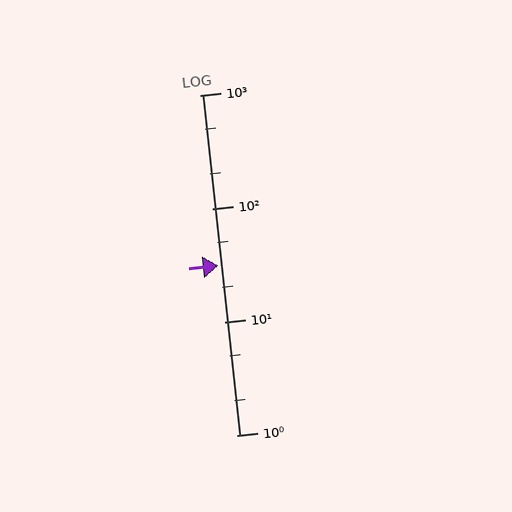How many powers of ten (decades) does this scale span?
The scale spans 3 decades, from 1 to 1000.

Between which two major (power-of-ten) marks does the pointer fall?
The pointer is between 10 and 100.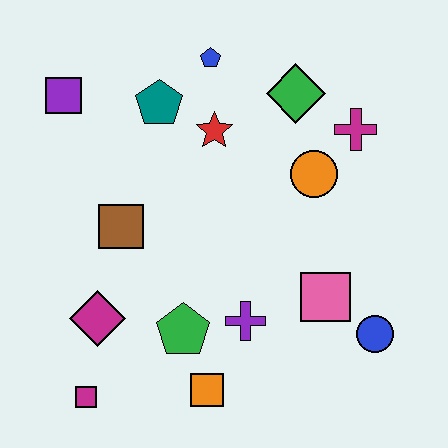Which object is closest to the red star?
The teal pentagon is closest to the red star.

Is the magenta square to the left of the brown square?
Yes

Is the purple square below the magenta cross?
No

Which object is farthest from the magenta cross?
The magenta square is farthest from the magenta cross.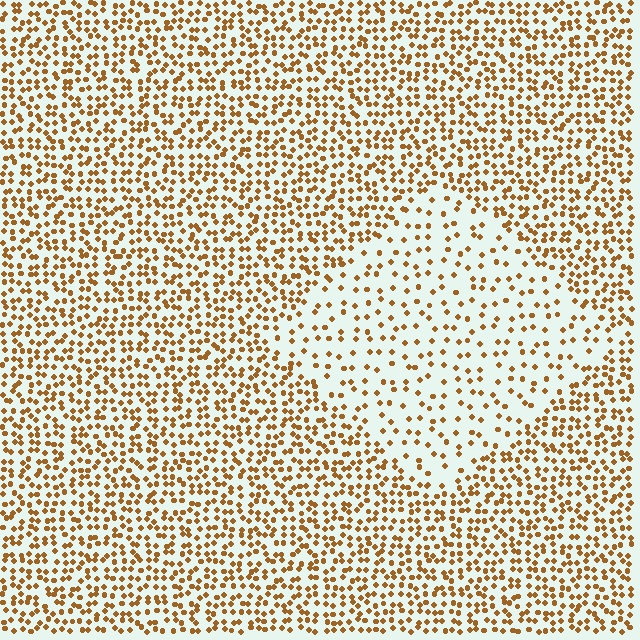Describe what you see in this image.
The image contains small brown elements arranged at two different densities. A diamond-shaped region is visible where the elements are less densely packed than the surrounding area.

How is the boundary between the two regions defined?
The boundary is defined by a change in element density (approximately 2.3x ratio). All elements are the same color, size, and shape.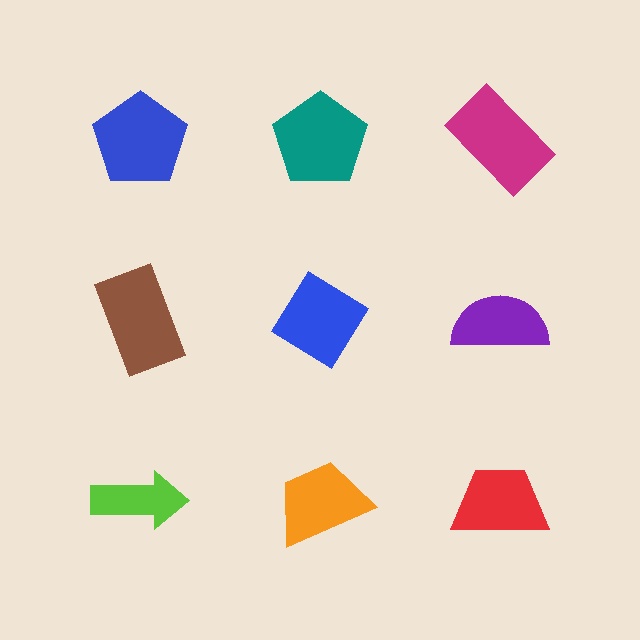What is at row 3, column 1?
A lime arrow.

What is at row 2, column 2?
A blue diamond.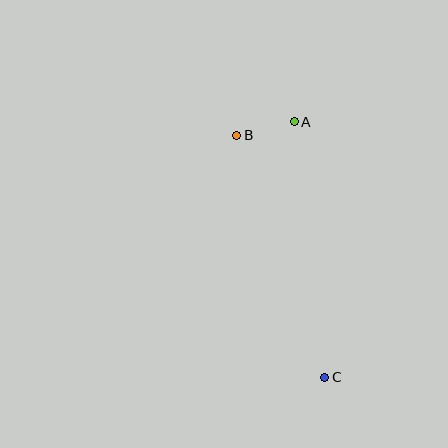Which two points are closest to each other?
Points A and B are closest to each other.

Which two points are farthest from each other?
Points B and C are farthest from each other.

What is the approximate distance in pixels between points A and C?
The distance between A and C is approximately 257 pixels.